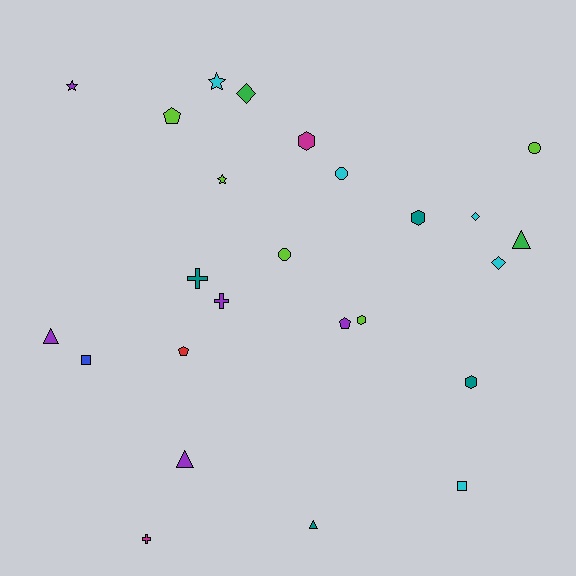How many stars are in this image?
There are 3 stars.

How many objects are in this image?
There are 25 objects.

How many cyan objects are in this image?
There are 5 cyan objects.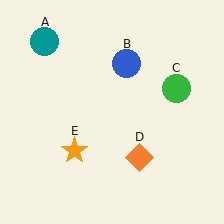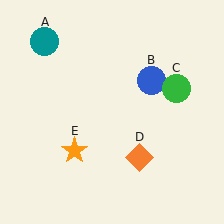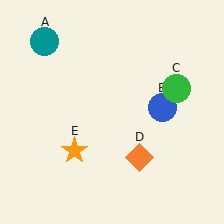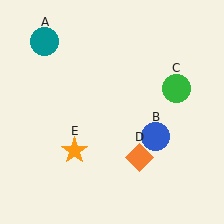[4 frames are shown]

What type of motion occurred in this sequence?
The blue circle (object B) rotated clockwise around the center of the scene.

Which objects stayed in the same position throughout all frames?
Teal circle (object A) and green circle (object C) and orange diamond (object D) and orange star (object E) remained stationary.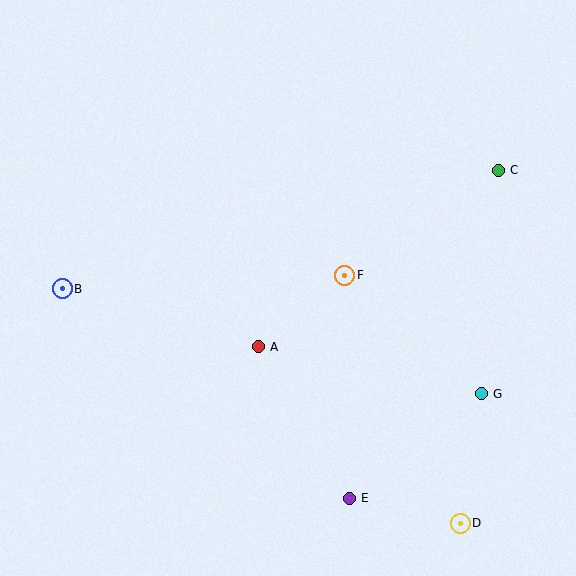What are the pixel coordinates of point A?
Point A is at (258, 347).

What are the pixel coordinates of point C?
Point C is at (498, 170).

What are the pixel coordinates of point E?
Point E is at (349, 498).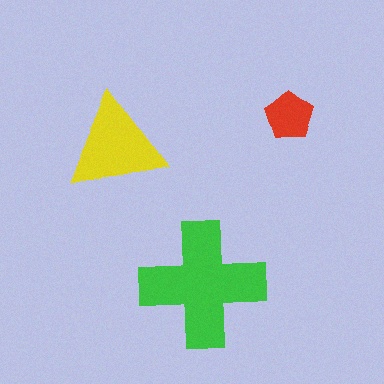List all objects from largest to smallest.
The green cross, the yellow triangle, the red pentagon.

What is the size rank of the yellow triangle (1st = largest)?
2nd.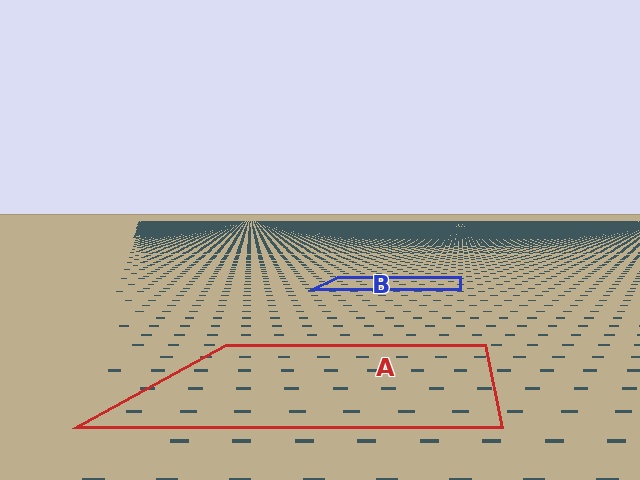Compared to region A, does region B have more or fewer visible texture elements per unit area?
Region B has more texture elements per unit area — they are packed more densely because it is farther away.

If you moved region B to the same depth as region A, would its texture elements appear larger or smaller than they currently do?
They would appear larger. At a closer depth, the same texture elements are projected at a bigger on-screen size.